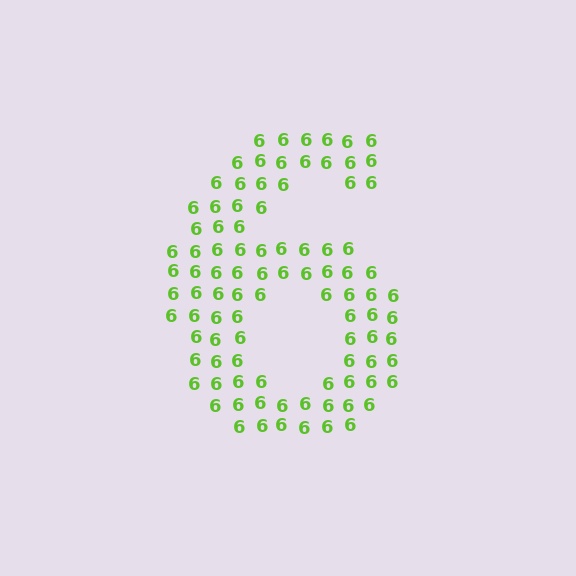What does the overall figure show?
The overall figure shows the digit 6.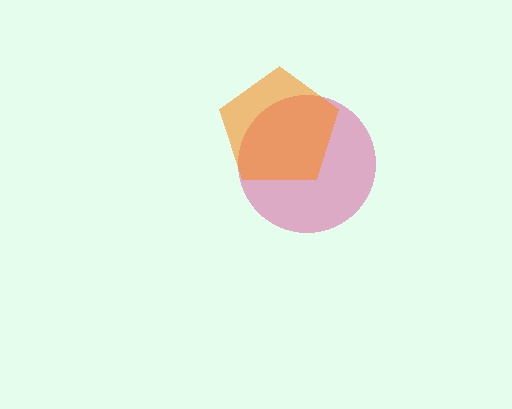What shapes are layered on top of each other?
The layered shapes are: a magenta circle, an orange pentagon.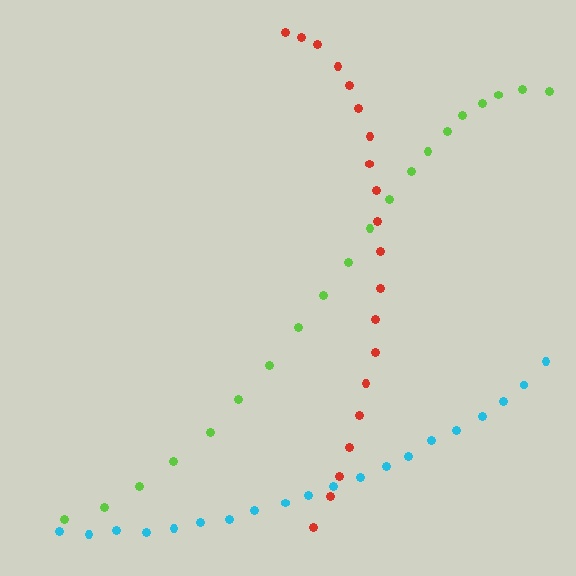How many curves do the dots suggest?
There are 3 distinct paths.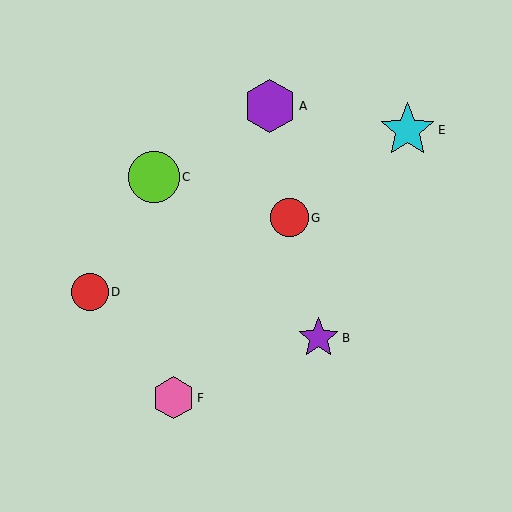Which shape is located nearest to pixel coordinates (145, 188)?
The lime circle (labeled C) at (154, 177) is nearest to that location.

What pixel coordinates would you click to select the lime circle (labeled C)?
Click at (154, 177) to select the lime circle C.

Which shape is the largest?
The cyan star (labeled E) is the largest.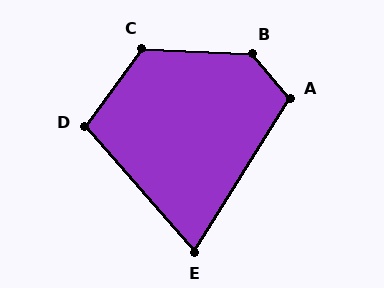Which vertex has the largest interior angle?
B, at approximately 133 degrees.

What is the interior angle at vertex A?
Approximately 107 degrees (obtuse).